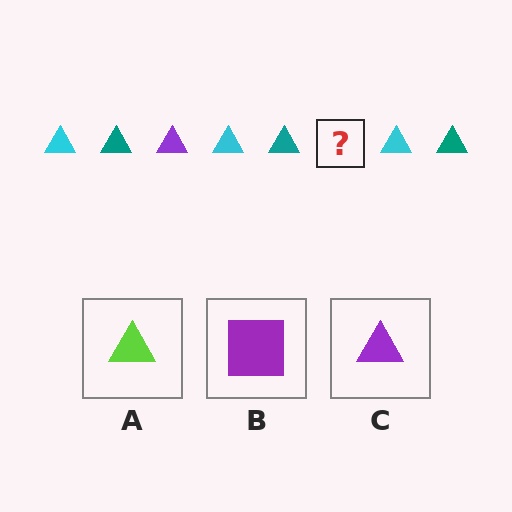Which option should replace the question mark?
Option C.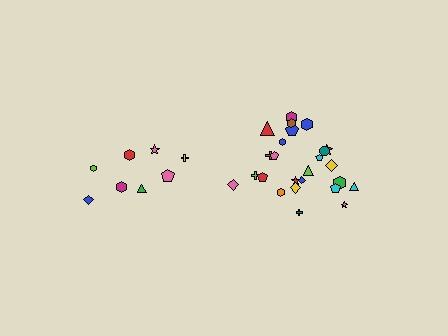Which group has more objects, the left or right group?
The right group.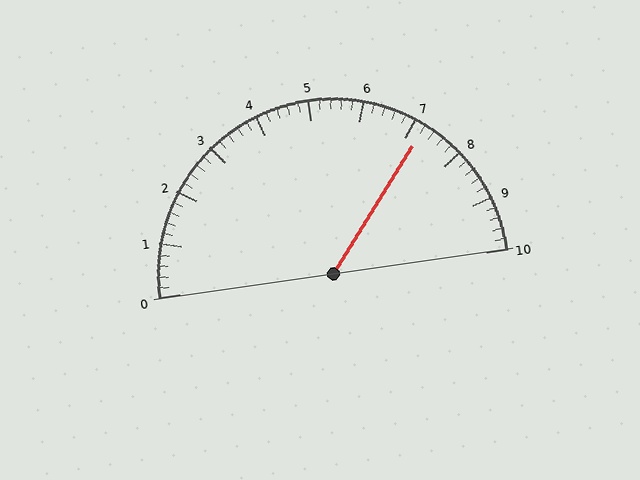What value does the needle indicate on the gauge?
The needle indicates approximately 7.2.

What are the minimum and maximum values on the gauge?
The gauge ranges from 0 to 10.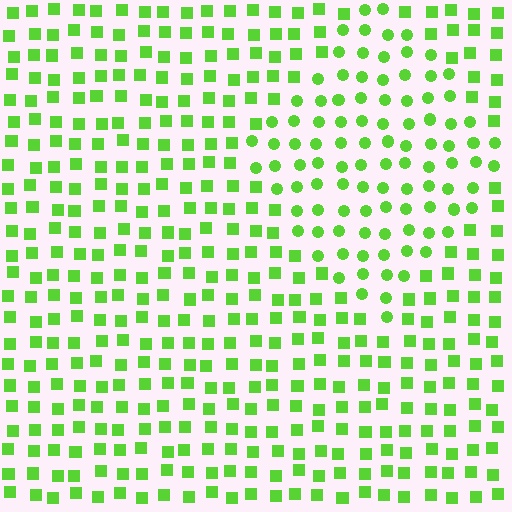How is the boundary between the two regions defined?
The boundary is defined by a change in element shape: circles inside vs. squares outside. All elements share the same color and spacing.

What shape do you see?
I see a diamond.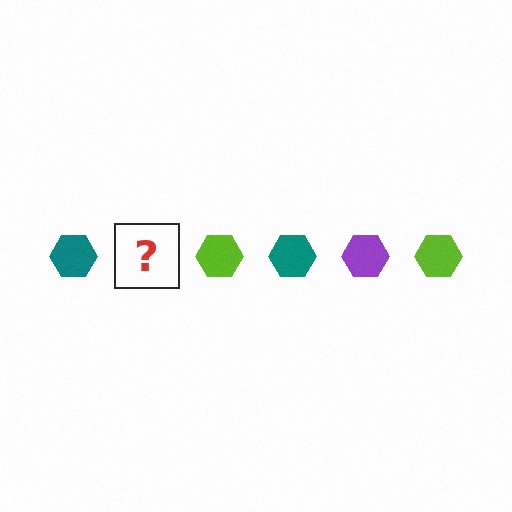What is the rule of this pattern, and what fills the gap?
The rule is that the pattern cycles through teal, purple, lime hexagons. The gap should be filled with a purple hexagon.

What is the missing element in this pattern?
The missing element is a purple hexagon.